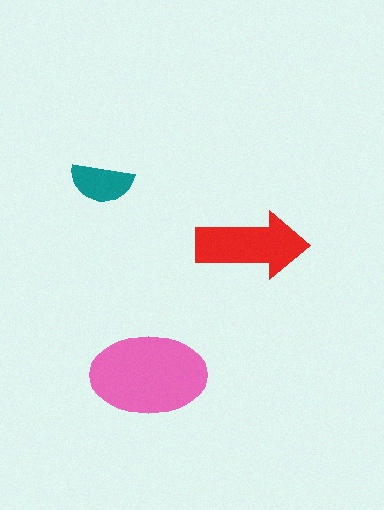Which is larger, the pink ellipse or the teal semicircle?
The pink ellipse.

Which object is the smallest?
The teal semicircle.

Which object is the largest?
The pink ellipse.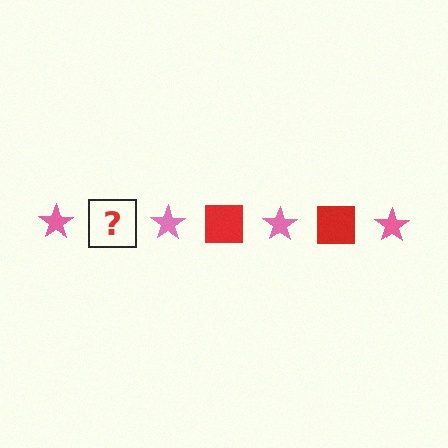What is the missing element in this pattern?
The missing element is a red square.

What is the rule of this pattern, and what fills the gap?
The rule is that the pattern alternates between pink star and red square. The gap should be filled with a red square.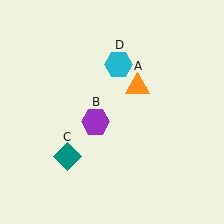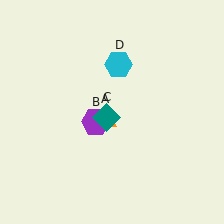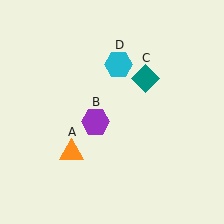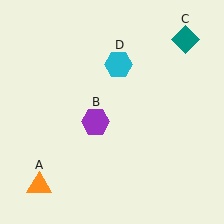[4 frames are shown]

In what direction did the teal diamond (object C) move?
The teal diamond (object C) moved up and to the right.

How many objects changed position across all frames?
2 objects changed position: orange triangle (object A), teal diamond (object C).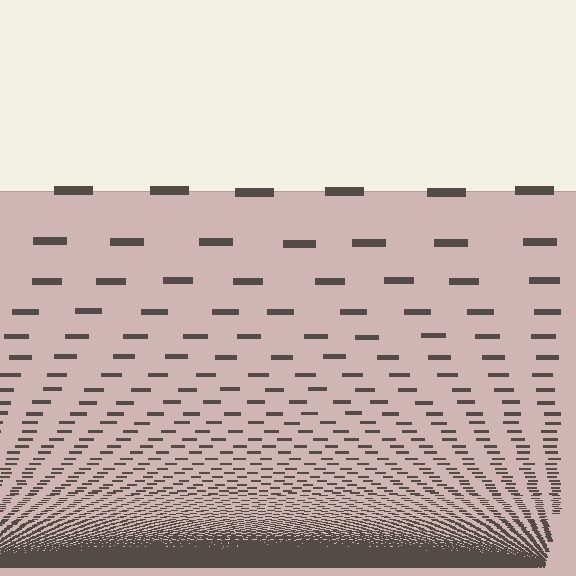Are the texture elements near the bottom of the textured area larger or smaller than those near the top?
Smaller. The gradient is inverted — elements near the bottom are smaller and denser.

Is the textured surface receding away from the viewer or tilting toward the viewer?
The surface appears to tilt toward the viewer. Texture elements get larger and sparser toward the top.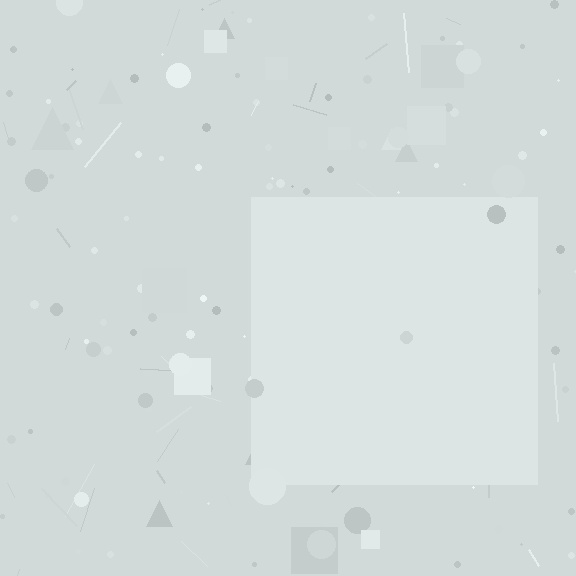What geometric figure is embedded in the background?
A square is embedded in the background.